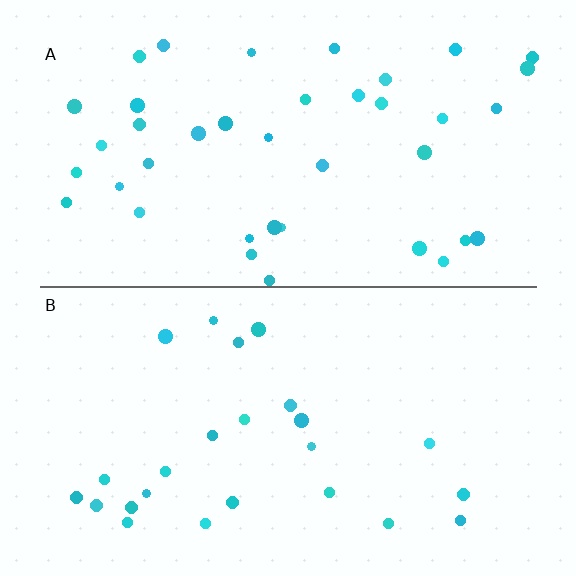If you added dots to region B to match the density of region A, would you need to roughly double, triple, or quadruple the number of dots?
Approximately double.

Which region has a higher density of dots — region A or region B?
A (the top).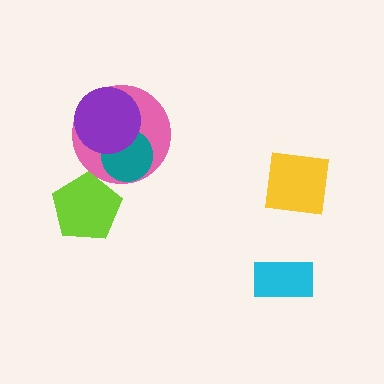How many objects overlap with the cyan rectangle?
0 objects overlap with the cyan rectangle.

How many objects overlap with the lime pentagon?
0 objects overlap with the lime pentagon.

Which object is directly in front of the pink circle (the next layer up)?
The teal circle is directly in front of the pink circle.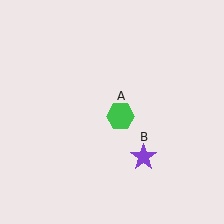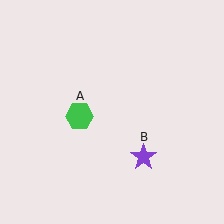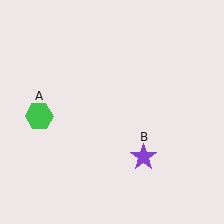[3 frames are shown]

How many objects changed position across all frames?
1 object changed position: green hexagon (object A).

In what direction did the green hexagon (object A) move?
The green hexagon (object A) moved left.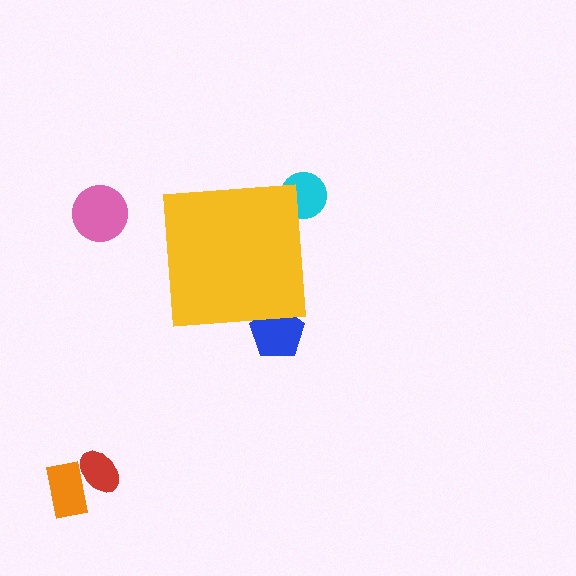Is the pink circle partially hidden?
No, the pink circle is fully visible.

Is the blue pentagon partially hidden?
Yes, the blue pentagon is partially hidden behind the yellow square.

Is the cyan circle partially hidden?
Yes, the cyan circle is partially hidden behind the yellow square.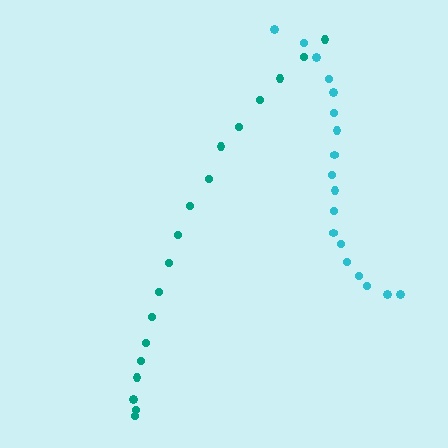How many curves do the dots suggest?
There are 2 distinct paths.